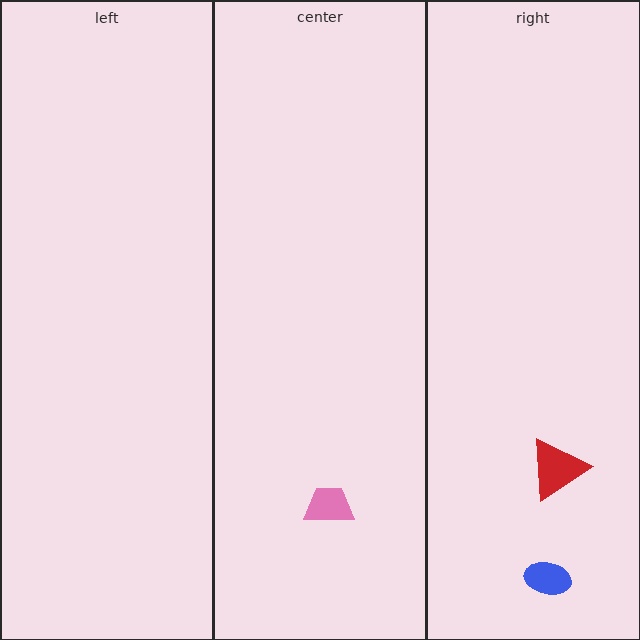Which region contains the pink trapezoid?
The center region.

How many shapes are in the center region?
1.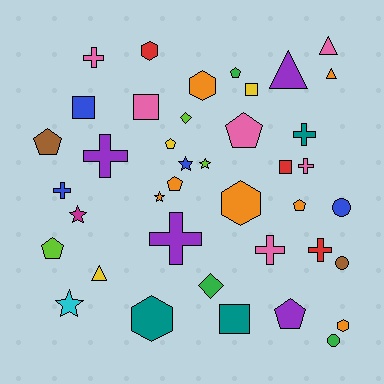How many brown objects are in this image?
There are 2 brown objects.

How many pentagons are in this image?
There are 8 pentagons.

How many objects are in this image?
There are 40 objects.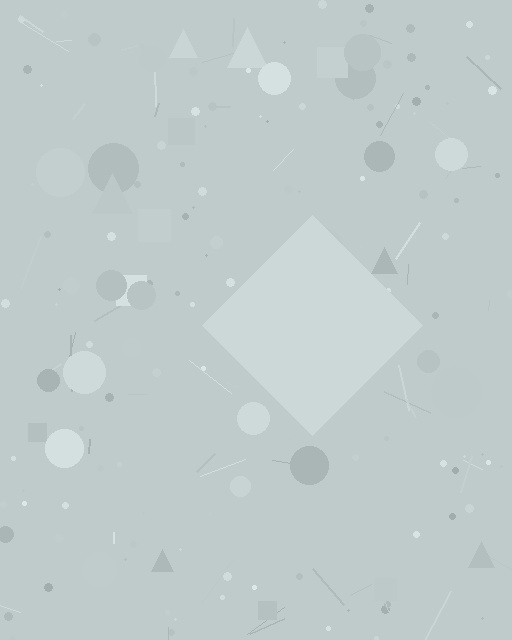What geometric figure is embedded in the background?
A diamond is embedded in the background.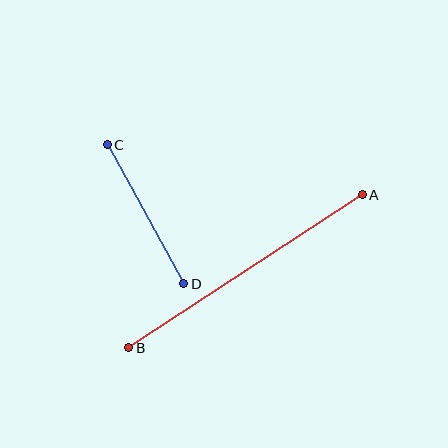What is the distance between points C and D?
The distance is approximately 159 pixels.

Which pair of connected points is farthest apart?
Points A and B are farthest apart.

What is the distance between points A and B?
The distance is approximately 279 pixels.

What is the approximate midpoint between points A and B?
The midpoint is at approximately (246, 271) pixels.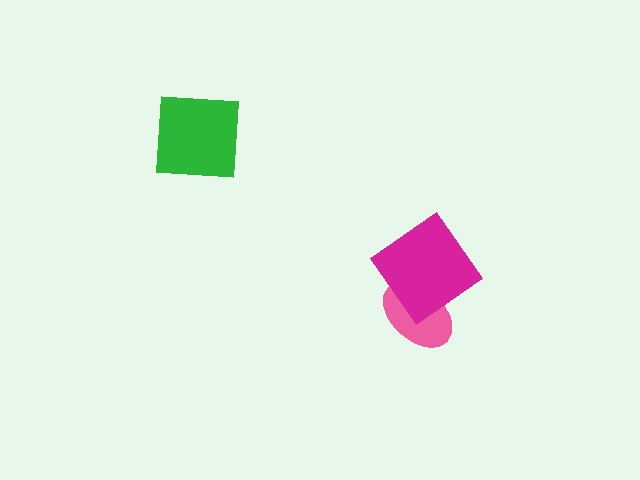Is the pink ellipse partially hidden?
Yes, it is partially covered by another shape.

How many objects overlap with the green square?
0 objects overlap with the green square.